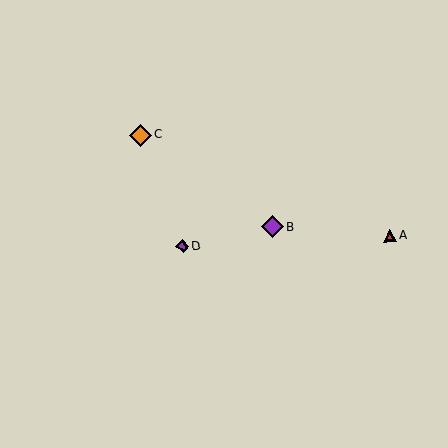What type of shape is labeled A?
Shape A is a red triangle.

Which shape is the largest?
The orange diamond (labeled C) is the largest.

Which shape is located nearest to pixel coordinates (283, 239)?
The purple diamond (labeled B) at (272, 227) is nearest to that location.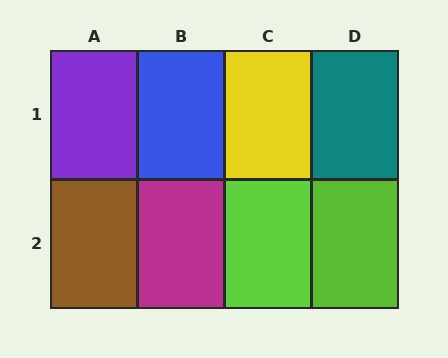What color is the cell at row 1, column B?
Blue.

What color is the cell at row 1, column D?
Teal.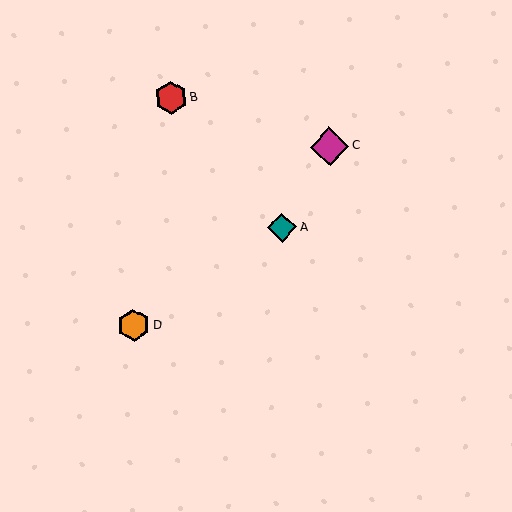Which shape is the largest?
The magenta diamond (labeled C) is the largest.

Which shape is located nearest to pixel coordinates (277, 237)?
The teal diamond (labeled A) at (282, 228) is nearest to that location.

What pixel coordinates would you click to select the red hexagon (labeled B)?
Click at (171, 98) to select the red hexagon B.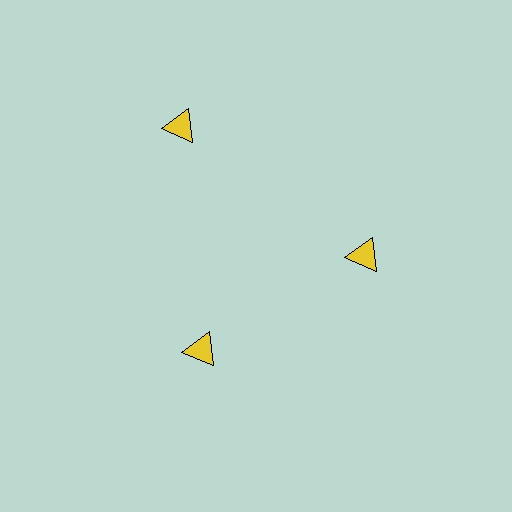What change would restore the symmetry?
The symmetry would be restored by moving it inward, back onto the ring so that all 3 triangles sit at equal angles and equal distance from the center.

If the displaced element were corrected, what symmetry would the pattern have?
It would have 3-fold rotational symmetry — the pattern would map onto itself every 120 degrees.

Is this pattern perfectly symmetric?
No. The 3 yellow triangles are arranged in a ring, but one element near the 11 o'clock position is pushed outward from the center, breaking the 3-fold rotational symmetry.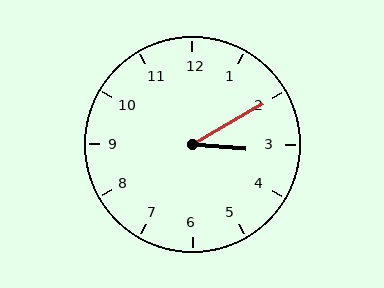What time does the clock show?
3:10.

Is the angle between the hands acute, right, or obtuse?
It is acute.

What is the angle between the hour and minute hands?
Approximately 35 degrees.